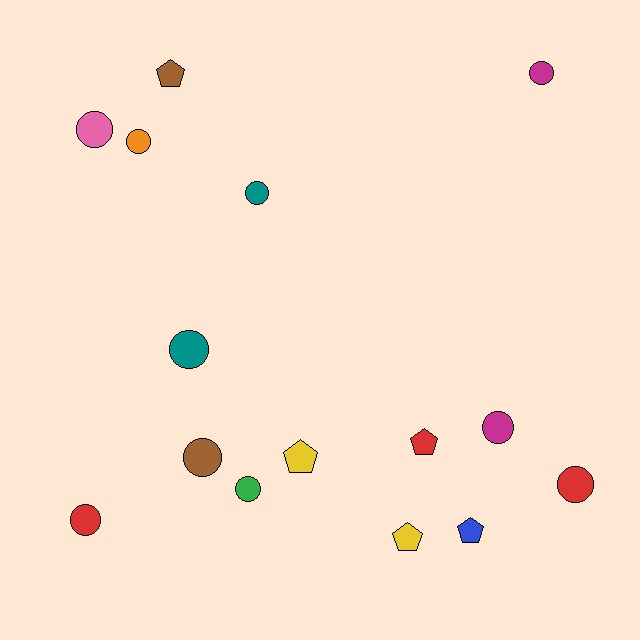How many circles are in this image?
There are 10 circles.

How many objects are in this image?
There are 15 objects.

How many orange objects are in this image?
There is 1 orange object.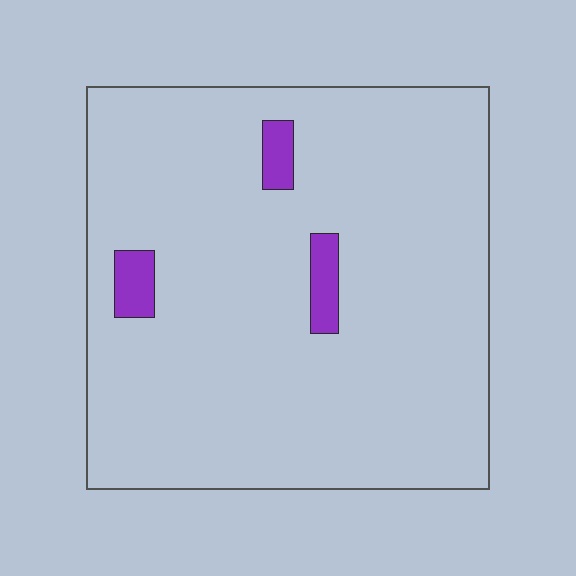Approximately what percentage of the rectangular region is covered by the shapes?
Approximately 5%.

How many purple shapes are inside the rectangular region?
3.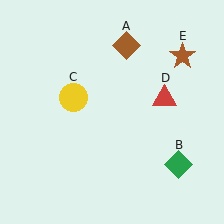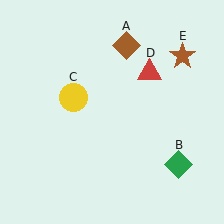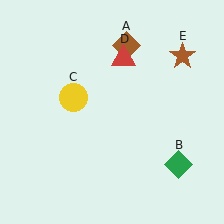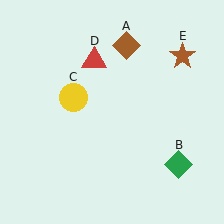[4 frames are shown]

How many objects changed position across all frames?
1 object changed position: red triangle (object D).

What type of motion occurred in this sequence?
The red triangle (object D) rotated counterclockwise around the center of the scene.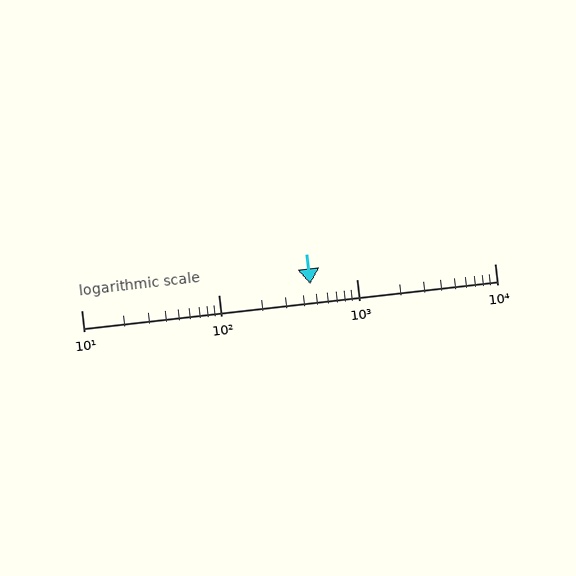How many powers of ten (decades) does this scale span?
The scale spans 3 decades, from 10 to 10000.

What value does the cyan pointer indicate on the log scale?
The pointer indicates approximately 460.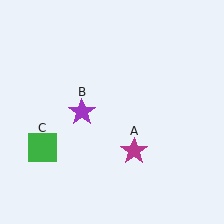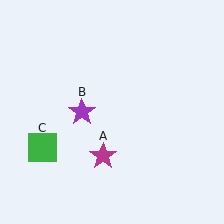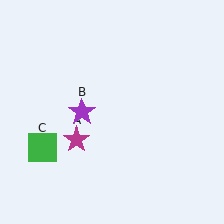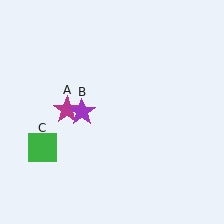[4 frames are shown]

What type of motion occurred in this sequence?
The magenta star (object A) rotated clockwise around the center of the scene.